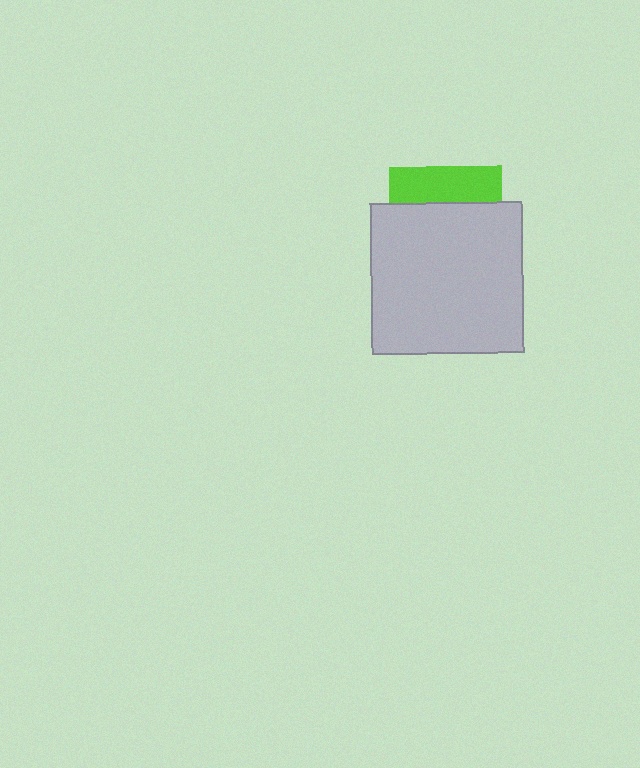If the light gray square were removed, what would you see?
You would see the complete lime square.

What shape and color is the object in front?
The object in front is a light gray square.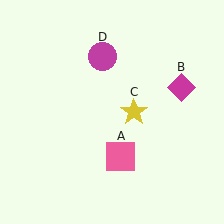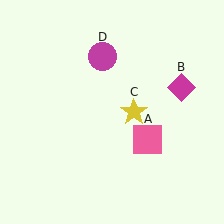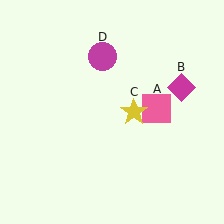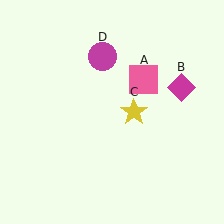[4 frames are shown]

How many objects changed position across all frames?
1 object changed position: pink square (object A).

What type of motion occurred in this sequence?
The pink square (object A) rotated counterclockwise around the center of the scene.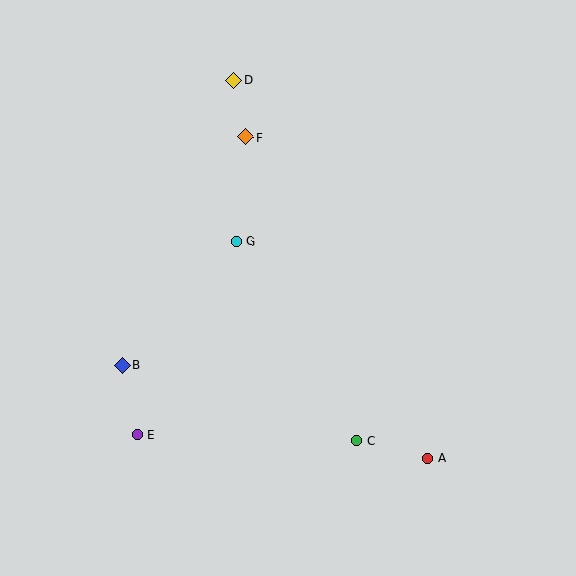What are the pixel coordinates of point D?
Point D is at (233, 80).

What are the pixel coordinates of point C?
Point C is at (357, 441).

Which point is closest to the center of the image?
Point G at (236, 242) is closest to the center.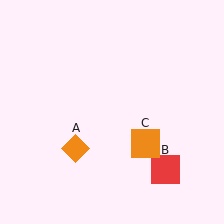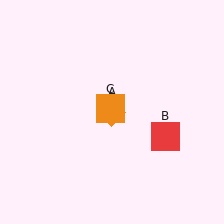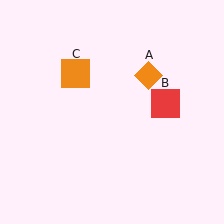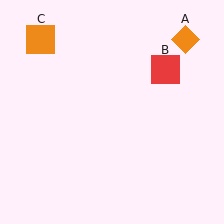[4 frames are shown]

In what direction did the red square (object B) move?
The red square (object B) moved up.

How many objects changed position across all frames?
3 objects changed position: orange diamond (object A), red square (object B), orange square (object C).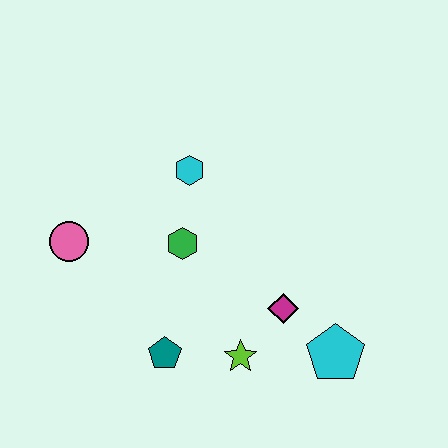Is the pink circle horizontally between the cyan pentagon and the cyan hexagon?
No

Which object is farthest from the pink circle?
The cyan pentagon is farthest from the pink circle.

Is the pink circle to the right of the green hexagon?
No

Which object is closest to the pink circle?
The green hexagon is closest to the pink circle.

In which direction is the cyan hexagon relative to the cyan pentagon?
The cyan hexagon is above the cyan pentagon.